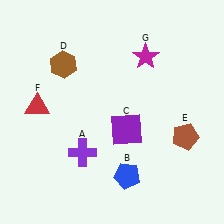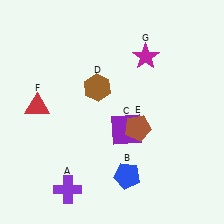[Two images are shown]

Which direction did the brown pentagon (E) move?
The brown pentagon (E) moved left.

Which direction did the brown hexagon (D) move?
The brown hexagon (D) moved right.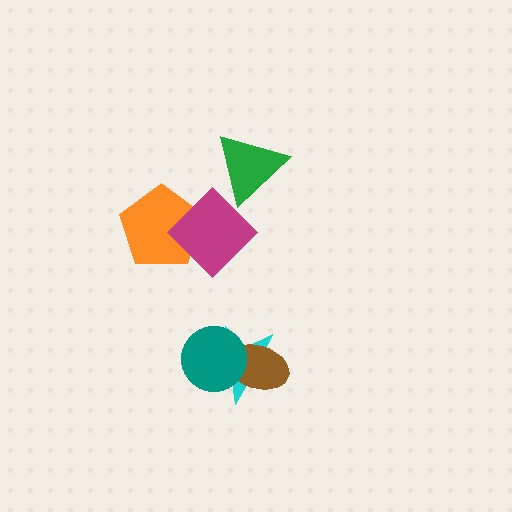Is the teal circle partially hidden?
No, no other shape covers it.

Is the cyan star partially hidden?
Yes, it is partially covered by another shape.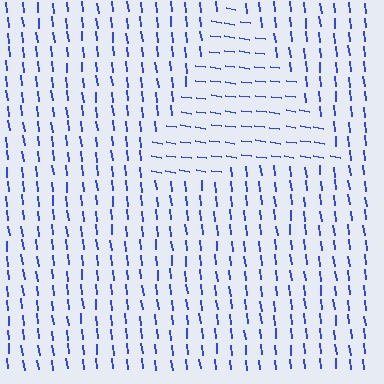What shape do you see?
I see a triangle.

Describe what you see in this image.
The image is filled with small blue line segments. A triangle region in the image has lines oriented differently from the surrounding lines, creating a visible texture boundary.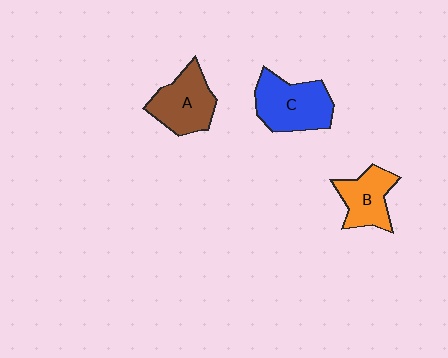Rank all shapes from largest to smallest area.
From largest to smallest: C (blue), A (brown), B (orange).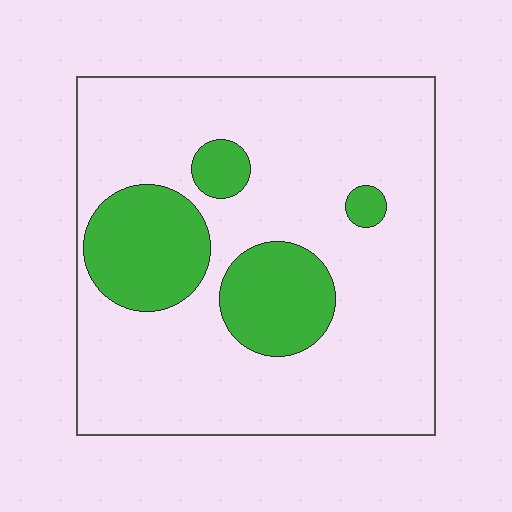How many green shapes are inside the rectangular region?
4.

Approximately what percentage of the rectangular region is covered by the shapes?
Approximately 20%.